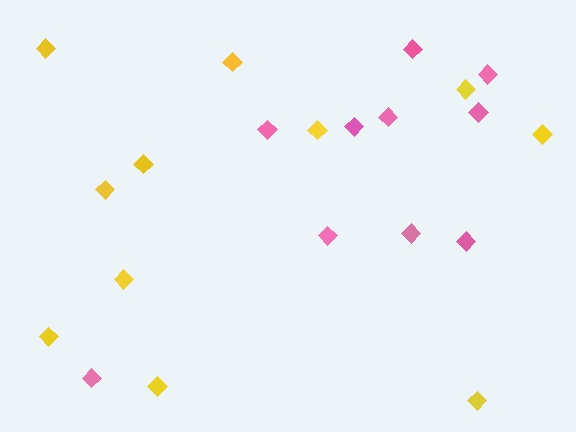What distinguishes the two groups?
There are 2 groups: one group of pink diamonds (10) and one group of yellow diamonds (11).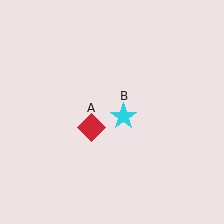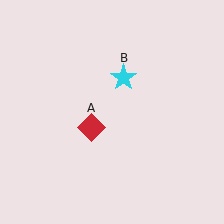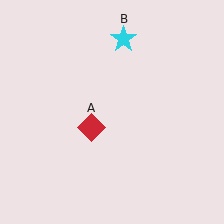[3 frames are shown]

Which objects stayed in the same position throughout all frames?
Red diamond (object A) remained stationary.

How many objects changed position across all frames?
1 object changed position: cyan star (object B).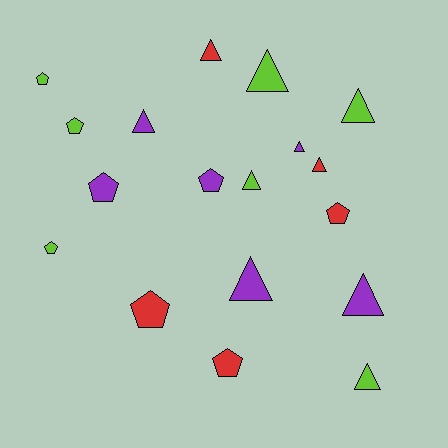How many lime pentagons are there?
There are 3 lime pentagons.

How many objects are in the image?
There are 18 objects.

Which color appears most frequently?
Lime, with 7 objects.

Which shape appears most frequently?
Triangle, with 10 objects.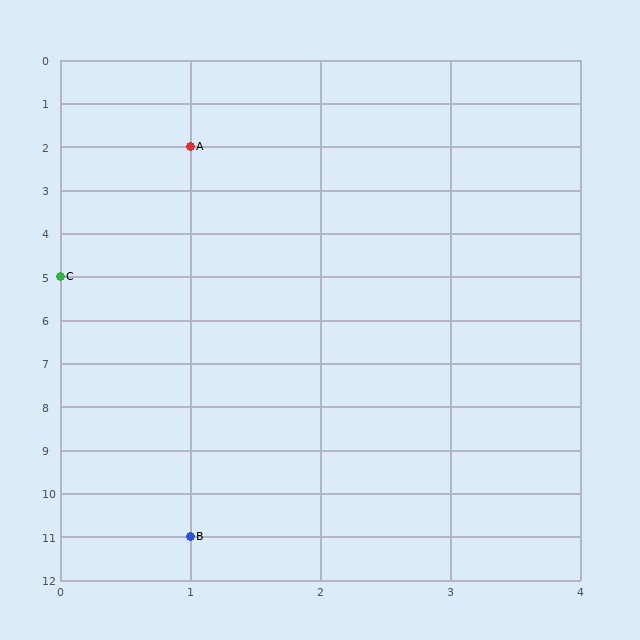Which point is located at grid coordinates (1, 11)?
Point B is at (1, 11).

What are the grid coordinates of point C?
Point C is at grid coordinates (0, 5).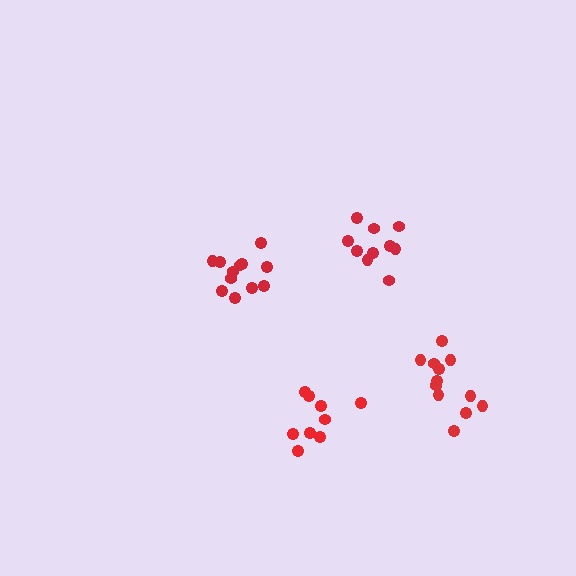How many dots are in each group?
Group 1: 10 dots, Group 2: 12 dots, Group 3: 9 dots, Group 4: 12 dots (43 total).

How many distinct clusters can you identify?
There are 4 distinct clusters.